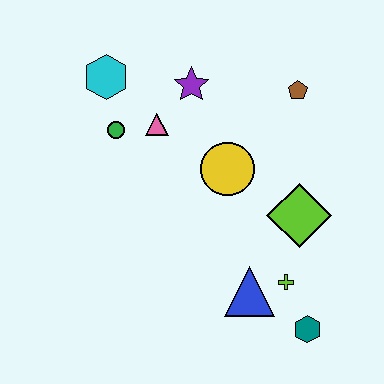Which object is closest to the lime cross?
The blue triangle is closest to the lime cross.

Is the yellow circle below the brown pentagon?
Yes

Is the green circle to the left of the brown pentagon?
Yes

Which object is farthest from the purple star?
The teal hexagon is farthest from the purple star.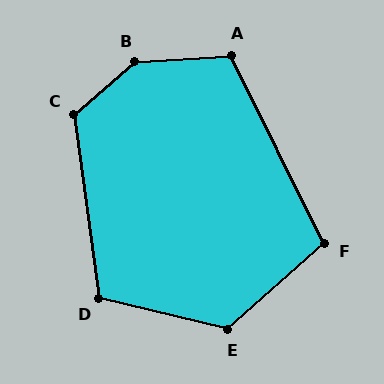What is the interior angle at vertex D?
Approximately 111 degrees (obtuse).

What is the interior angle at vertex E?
Approximately 125 degrees (obtuse).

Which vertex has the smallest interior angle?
F, at approximately 105 degrees.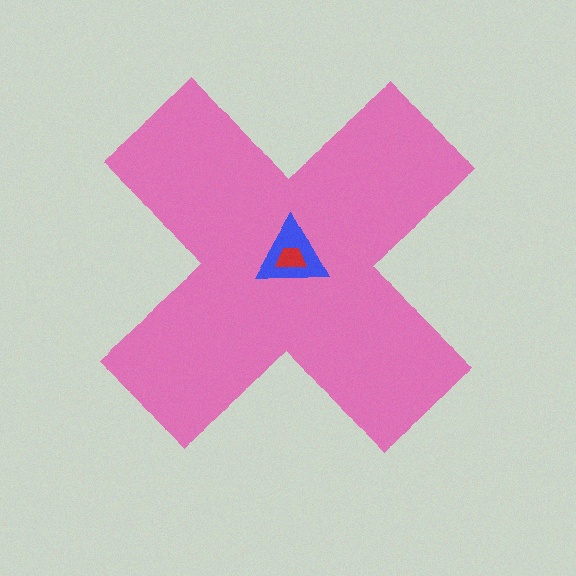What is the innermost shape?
The red trapezoid.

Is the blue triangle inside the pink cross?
Yes.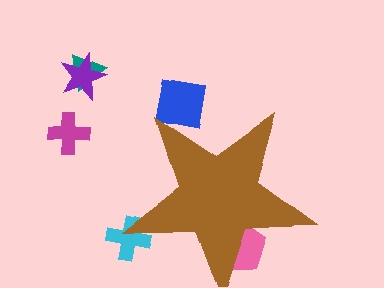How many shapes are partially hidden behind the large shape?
3 shapes are partially hidden.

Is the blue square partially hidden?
Yes, the blue square is partially hidden behind the brown star.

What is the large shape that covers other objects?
A brown star.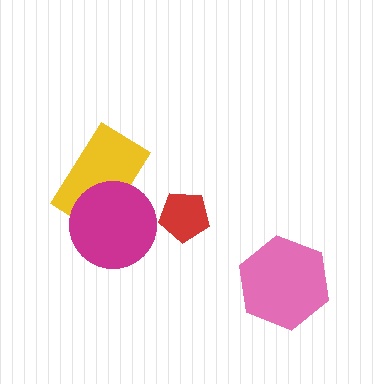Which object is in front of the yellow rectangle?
The magenta circle is in front of the yellow rectangle.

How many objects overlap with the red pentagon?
0 objects overlap with the red pentagon.